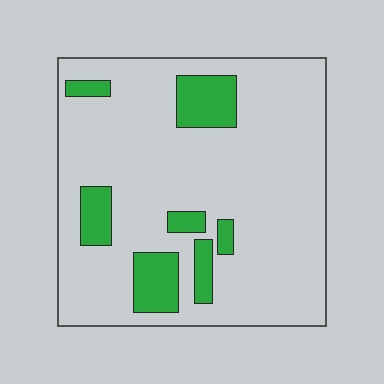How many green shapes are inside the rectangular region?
7.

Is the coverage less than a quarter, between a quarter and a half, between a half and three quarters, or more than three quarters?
Less than a quarter.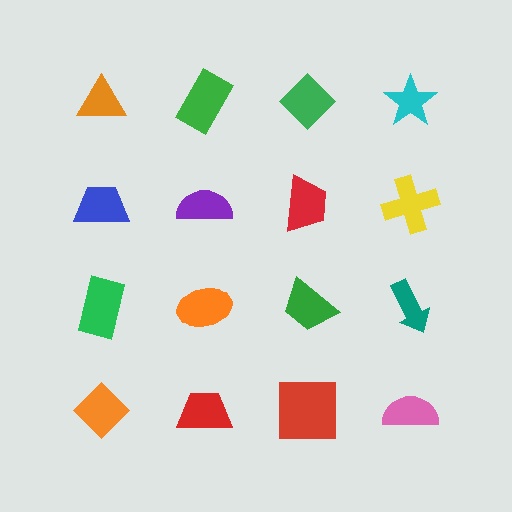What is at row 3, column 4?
A teal arrow.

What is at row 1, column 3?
A green diamond.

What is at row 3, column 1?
A green rectangle.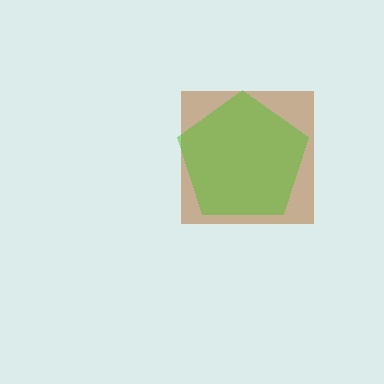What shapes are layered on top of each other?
The layered shapes are: a brown square, a lime pentagon.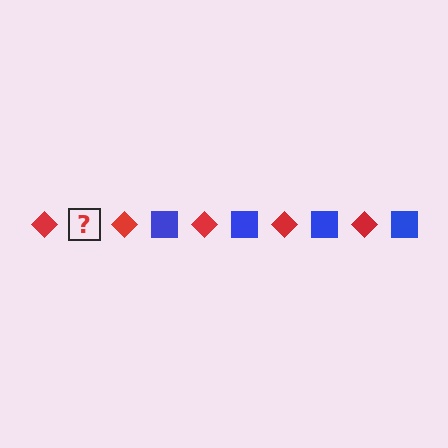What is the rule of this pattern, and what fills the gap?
The rule is that the pattern alternates between red diamond and blue square. The gap should be filled with a blue square.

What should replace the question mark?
The question mark should be replaced with a blue square.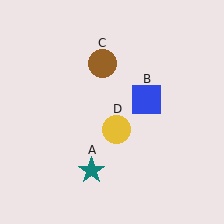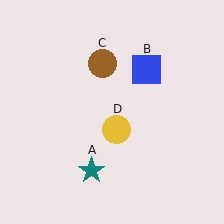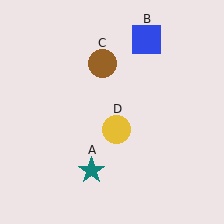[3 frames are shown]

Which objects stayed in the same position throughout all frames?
Teal star (object A) and brown circle (object C) and yellow circle (object D) remained stationary.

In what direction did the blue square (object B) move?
The blue square (object B) moved up.